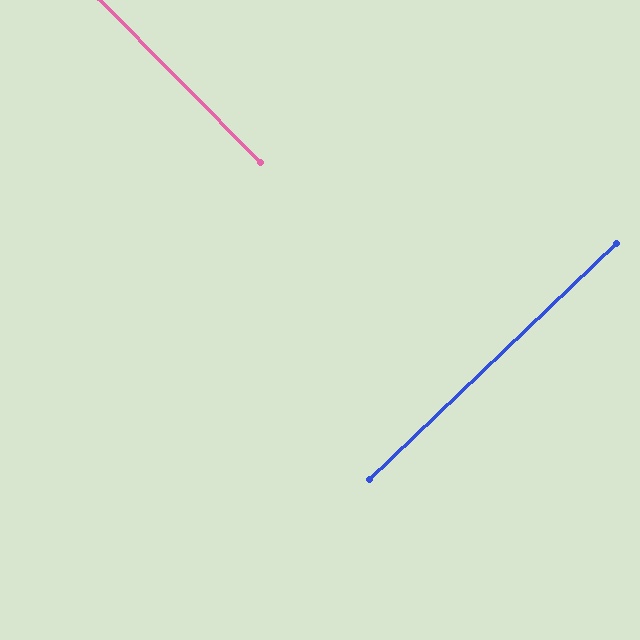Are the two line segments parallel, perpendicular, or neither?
Perpendicular — they meet at approximately 89°.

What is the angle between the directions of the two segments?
Approximately 89 degrees.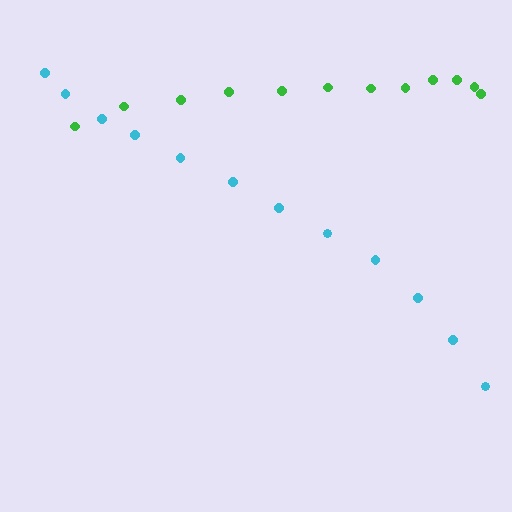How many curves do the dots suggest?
There are 2 distinct paths.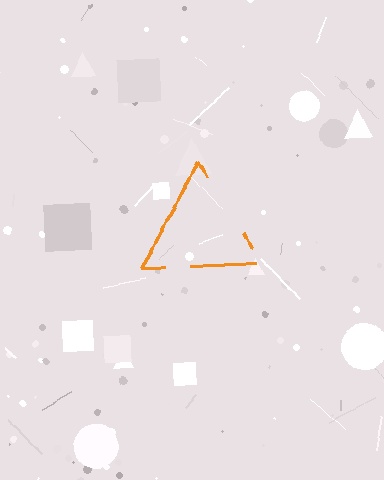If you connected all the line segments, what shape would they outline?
They would outline a triangle.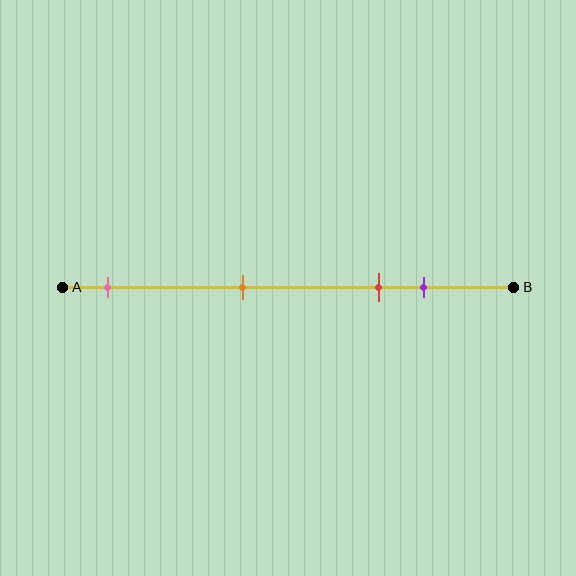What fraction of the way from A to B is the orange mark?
The orange mark is approximately 40% (0.4) of the way from A to B.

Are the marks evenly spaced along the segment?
No, the marks are not evenly spaced.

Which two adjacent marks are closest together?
The red and purple marks are the closest adjacent pair.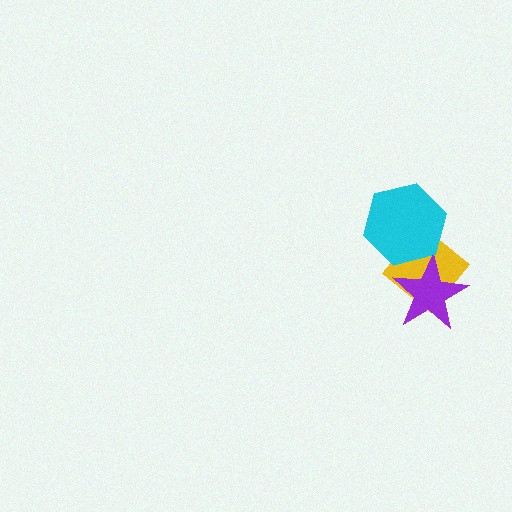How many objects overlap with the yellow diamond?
2 objects overlap with the yellow diamond.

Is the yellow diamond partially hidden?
Yes, it is partially covered by another shape.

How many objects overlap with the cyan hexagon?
2 objects overlap with the cyan hexagon.